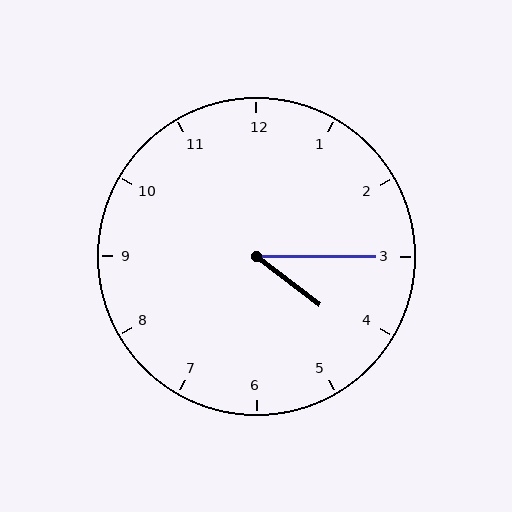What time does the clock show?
4:15.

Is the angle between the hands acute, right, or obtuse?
It is acute.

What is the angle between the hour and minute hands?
Approximately 38 degrees.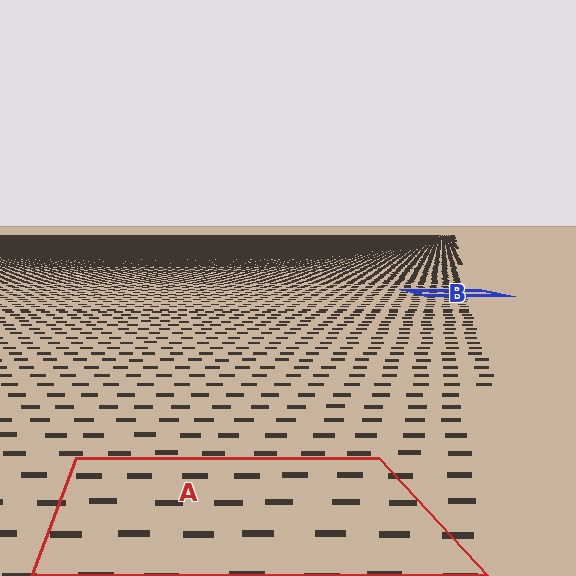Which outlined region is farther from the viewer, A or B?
Region B is farther from the viewer — the texture elements inside it appear smaller and more densely packed.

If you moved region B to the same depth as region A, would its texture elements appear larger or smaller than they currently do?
They would appear larger. At a closer depth, the same texture elements are projected at a bigger on-screen size.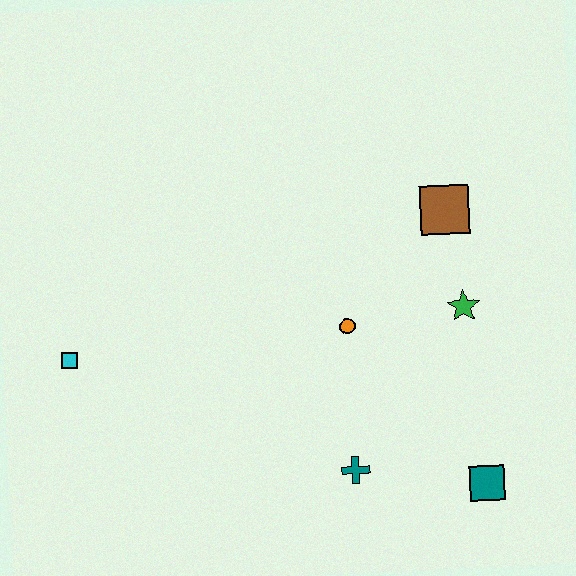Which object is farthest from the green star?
The cyan square is farthest from the green star.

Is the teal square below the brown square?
Yes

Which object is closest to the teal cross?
The teal square is closest to the teal cross.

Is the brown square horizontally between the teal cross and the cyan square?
No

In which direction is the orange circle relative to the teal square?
The orange circle is above the teal square.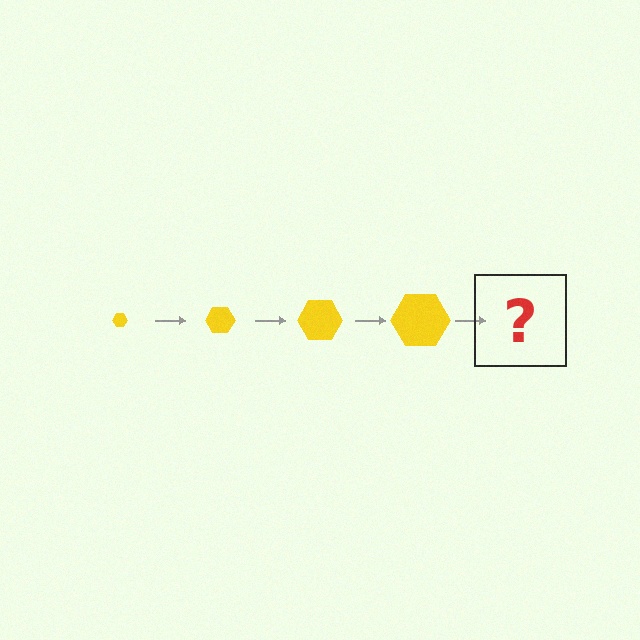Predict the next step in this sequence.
The next step is a yellow hexagon, larger than the previous one.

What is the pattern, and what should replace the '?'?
The pattern is that the hexagon gets progressively larger each step. The '?' should be a yellow hexagon, larger than the previous one.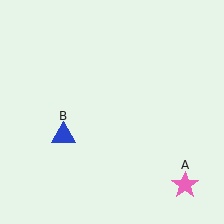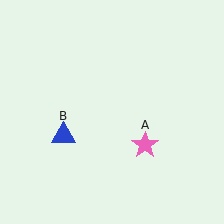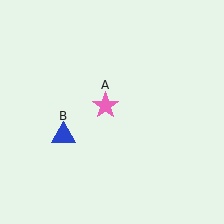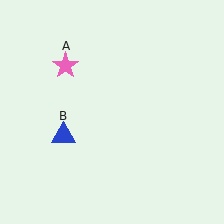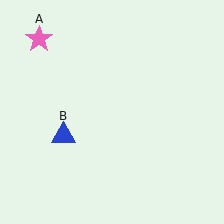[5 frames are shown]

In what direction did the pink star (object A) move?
The pink star (object A) moved up and to the left.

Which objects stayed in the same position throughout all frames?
Blue triangle (object B) remained stationary.